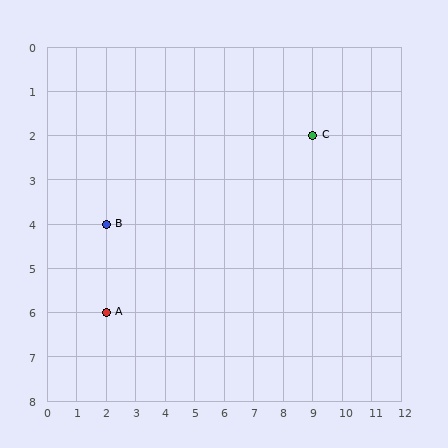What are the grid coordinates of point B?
Point B is at grid coordinates (2, 4).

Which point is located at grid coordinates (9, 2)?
Point C is at (9, 2).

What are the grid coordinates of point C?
Point C is at grid coordinates (9, 2).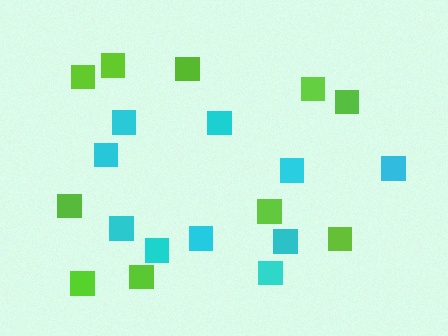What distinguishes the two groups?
There are 2 groups: one group of lime squares (10) and one group of cyan squares (10).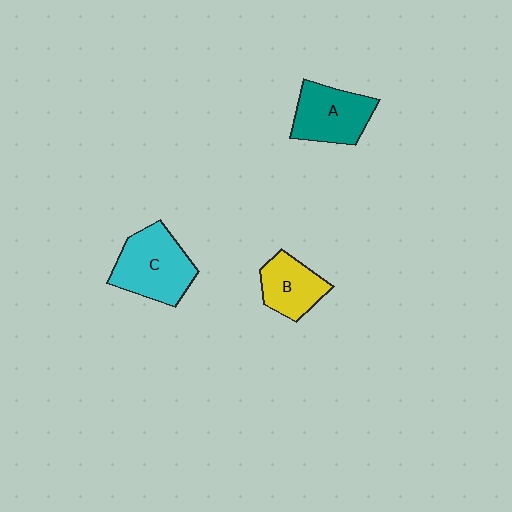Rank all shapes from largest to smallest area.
From largest to smallest: C (cyan), A (teal), B (yellow).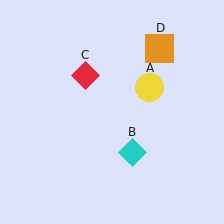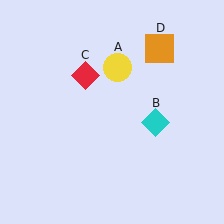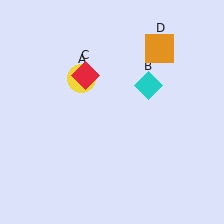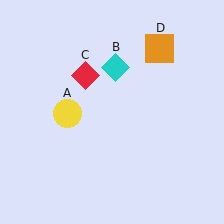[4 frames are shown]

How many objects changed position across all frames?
2 objects changed position: yellow circle (object A), cyan diamond (object B).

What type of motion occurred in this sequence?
The yellow circle (object A), cyan diamond (object B) rotated counterclockwise around the center of the scene.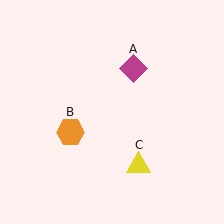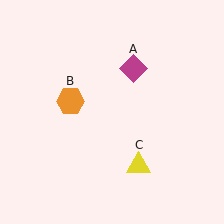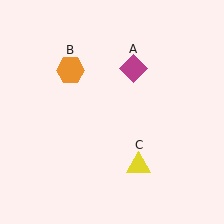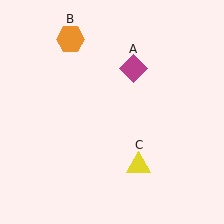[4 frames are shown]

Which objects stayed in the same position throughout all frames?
Magenta diamond (object A) and yellow triangle (object C) remained stationary.